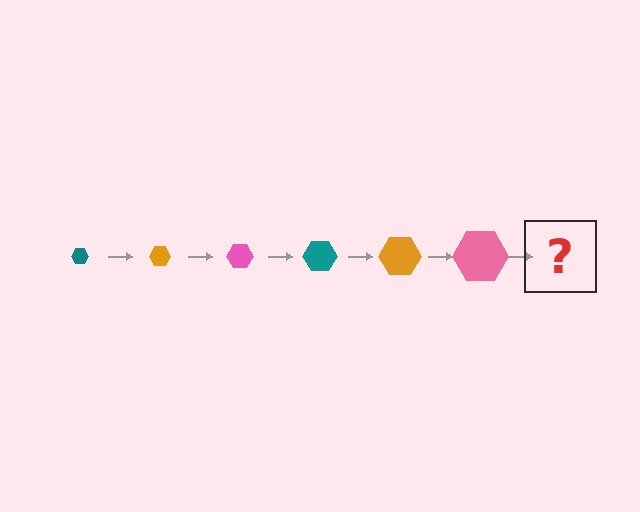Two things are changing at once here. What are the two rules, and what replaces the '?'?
The two rules are that the hexagon grows larger each step and the color cycles through teal, orange, and pink. The '?' should be a teal hexagon, larger than the previous one.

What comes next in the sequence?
The next element should be a teal hexagon, larger than the previous one.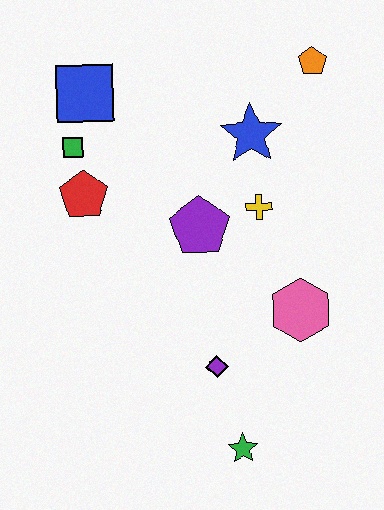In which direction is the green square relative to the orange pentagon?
The green square is to the left of the orange pentagon.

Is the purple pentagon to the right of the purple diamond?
No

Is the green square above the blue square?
No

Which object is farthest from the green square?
The green star is farthest from the green square.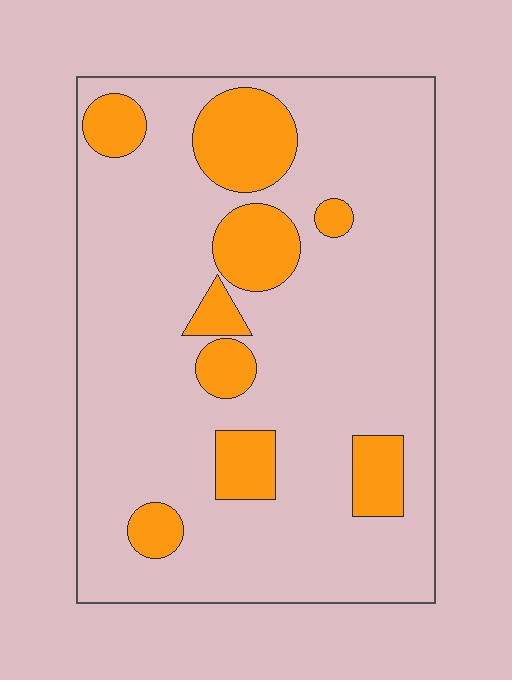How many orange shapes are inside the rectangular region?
9.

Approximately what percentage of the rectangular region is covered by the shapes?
Approximately 20%.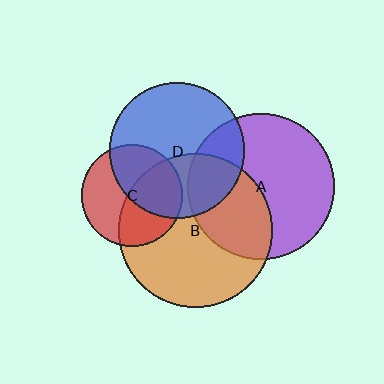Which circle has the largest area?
Circle B (orange).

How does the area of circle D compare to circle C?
Approximately 1.8 times.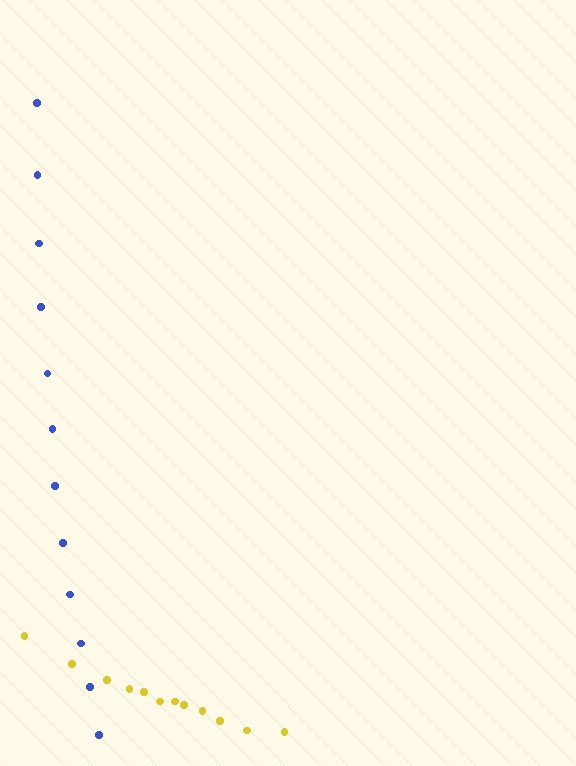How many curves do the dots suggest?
There are 2 distinct paths.